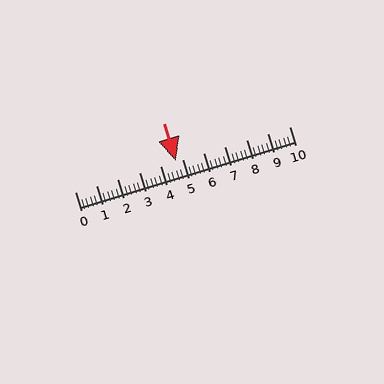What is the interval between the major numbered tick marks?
The major tick marks are spaced 1 units apart.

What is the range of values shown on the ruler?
The ruler shows values from 0 to 10.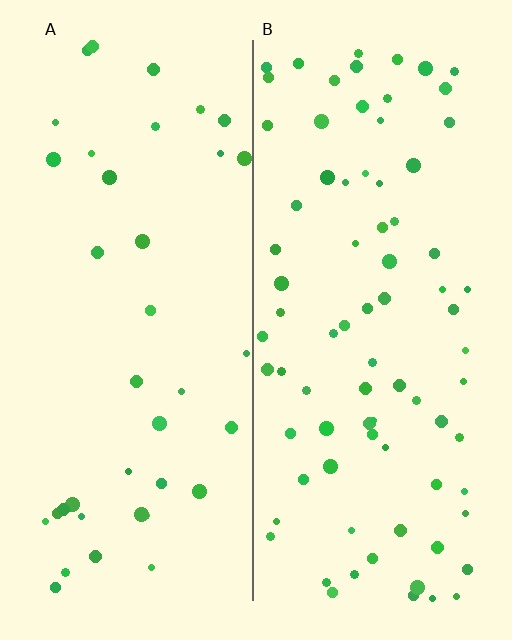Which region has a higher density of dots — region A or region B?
B (the right).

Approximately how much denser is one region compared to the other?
Approximately 2.1× — region B over region A.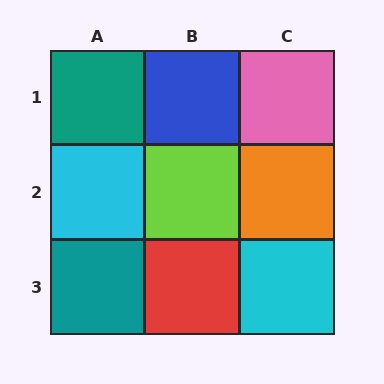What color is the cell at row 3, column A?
Teal.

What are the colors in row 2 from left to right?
Cyan, lime, orange.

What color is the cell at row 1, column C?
Pink.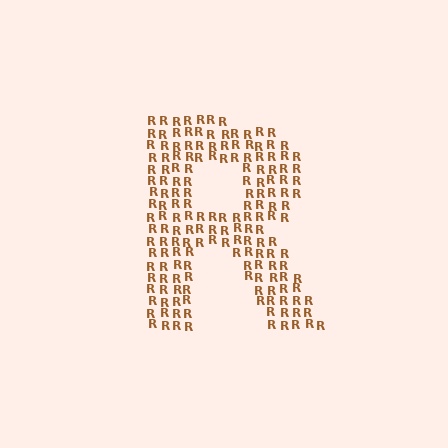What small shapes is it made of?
It is made of small letter R's.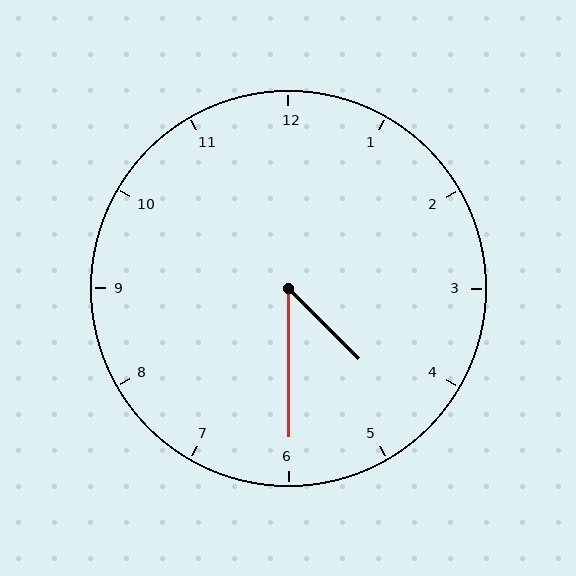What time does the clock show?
4:30.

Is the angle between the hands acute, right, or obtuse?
It is acute.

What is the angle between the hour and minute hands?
Approximately 45 degrees.